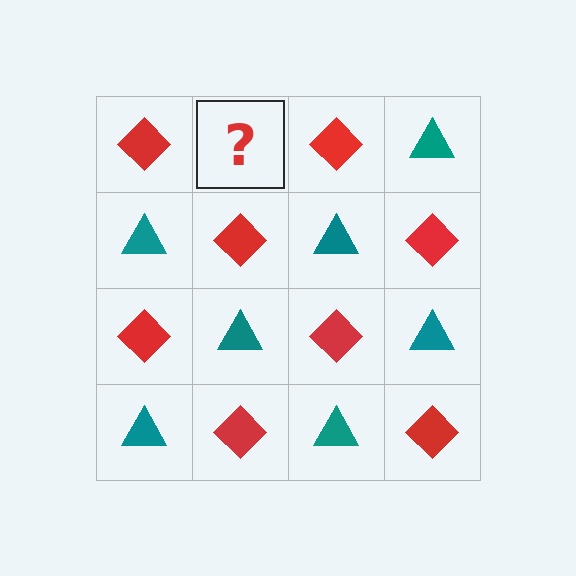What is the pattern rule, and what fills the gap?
The rule is that it alternates red diamond and teal triangle in a checkerboard pattern. The gap should be filled with a teal triangle.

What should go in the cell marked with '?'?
The missing cell should contain a teal triangle.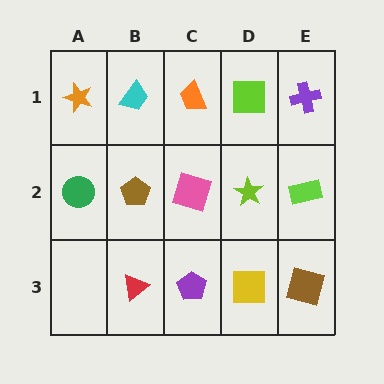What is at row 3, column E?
A brown square.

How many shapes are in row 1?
5 shapes.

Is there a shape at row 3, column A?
No, that cell is empty.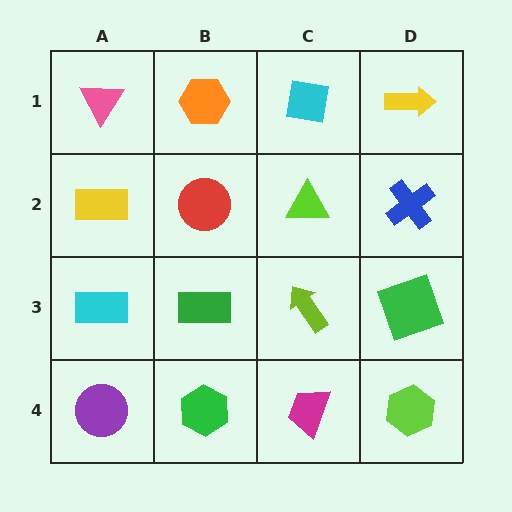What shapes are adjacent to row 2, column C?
A cyan square (row 1, column C), a lime arrow (row 3, column C), a red circle (row 2, column B), a blue cross (row 2, column D).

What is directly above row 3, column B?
A red circle.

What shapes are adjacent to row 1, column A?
A yellow rectangle (row 2, column A), an orange hexagon (row 1, column B).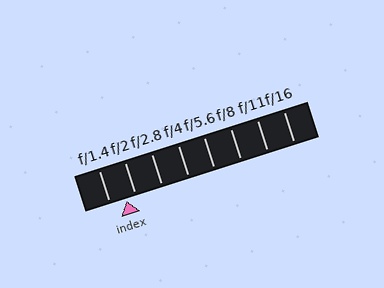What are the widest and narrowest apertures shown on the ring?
The widest aperture shown is f/1.4 and the narrowest is f/16.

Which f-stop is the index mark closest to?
The index mark is closest to f/2.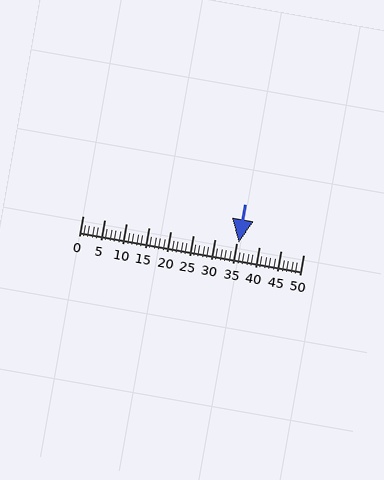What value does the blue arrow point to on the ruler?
The blue arrow points to approximately 35.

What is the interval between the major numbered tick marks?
The major tick marks are spaced 5 units apart.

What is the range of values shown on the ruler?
The ruler shows values from 0 to 50.